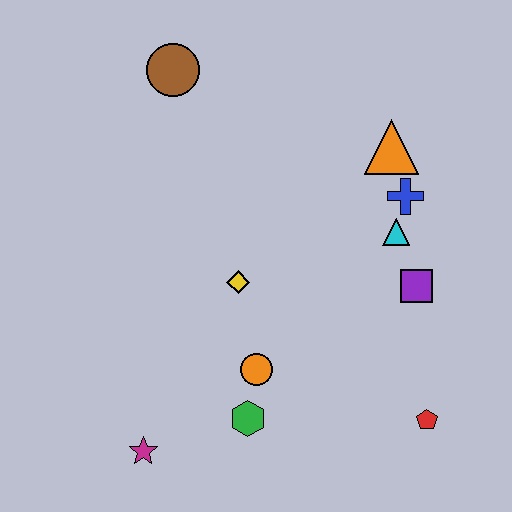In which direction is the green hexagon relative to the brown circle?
The green hexagon is below the brown circle.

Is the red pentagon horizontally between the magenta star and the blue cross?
No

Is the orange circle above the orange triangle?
No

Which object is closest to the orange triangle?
The blue cross is closest to the orange triangle.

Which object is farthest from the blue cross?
The magenta star is farthest from the blue cross.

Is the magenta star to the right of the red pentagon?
No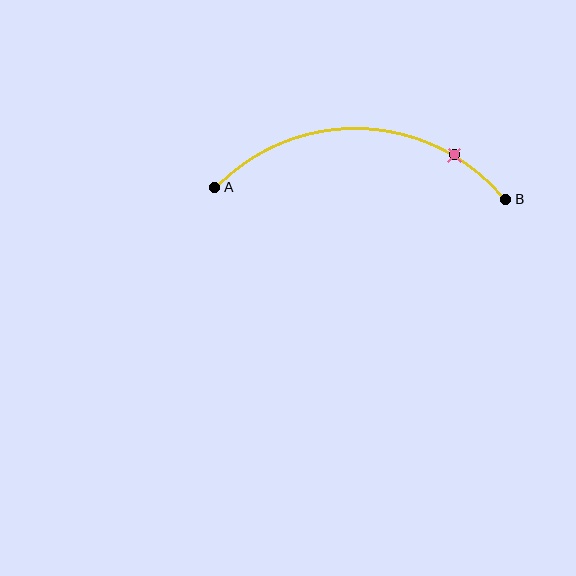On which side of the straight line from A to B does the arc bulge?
The arc bulges above the straight line connecting A and B.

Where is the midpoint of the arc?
The arc midpoint is the point on the curve farthest from the straight line joining A and B. It sits above that line.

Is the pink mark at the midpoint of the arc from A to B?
No. The pink mark lies on the arc but is closer to endpoint B. The arc midpoint would be at the point on the curve equidistant along the arc from both A and B.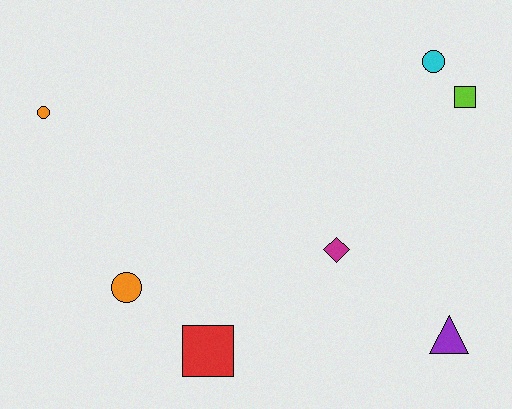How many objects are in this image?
There are 7 objects.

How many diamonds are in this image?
There is 1 diamond.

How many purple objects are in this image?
There is 1 purple object.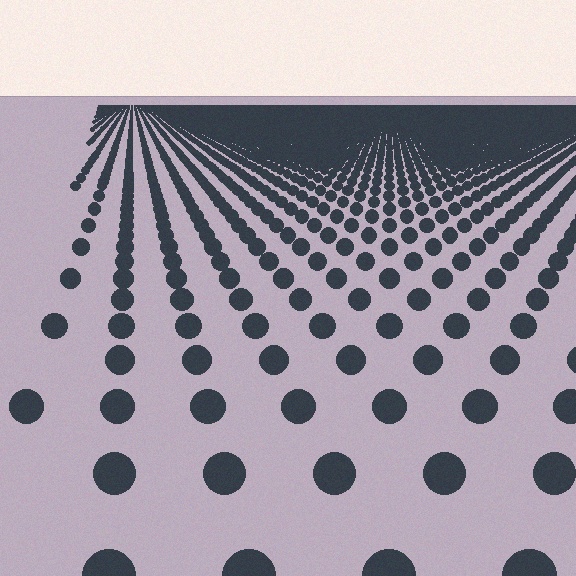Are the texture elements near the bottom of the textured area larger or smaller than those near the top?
Larger. Near the bottom, elements are closer to the viewer and appear at a bigger on-screen size.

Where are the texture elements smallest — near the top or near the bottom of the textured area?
Near the top.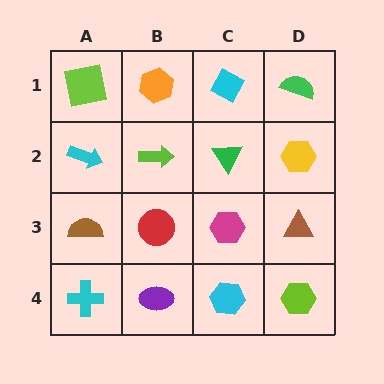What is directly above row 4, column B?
A red circle.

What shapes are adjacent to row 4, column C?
A magenta hexagon (row 3, column C), a purple ellipse (row 4, column B), a lime hexagon (row 4, column D).